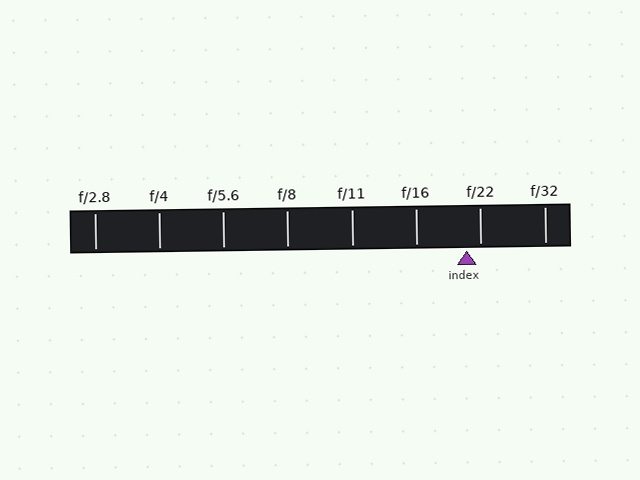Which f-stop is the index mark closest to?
The index mark is closest to f/22.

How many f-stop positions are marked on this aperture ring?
There are 8 f-stop positions marked.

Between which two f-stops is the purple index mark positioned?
The index mark is between f/16 and f/22.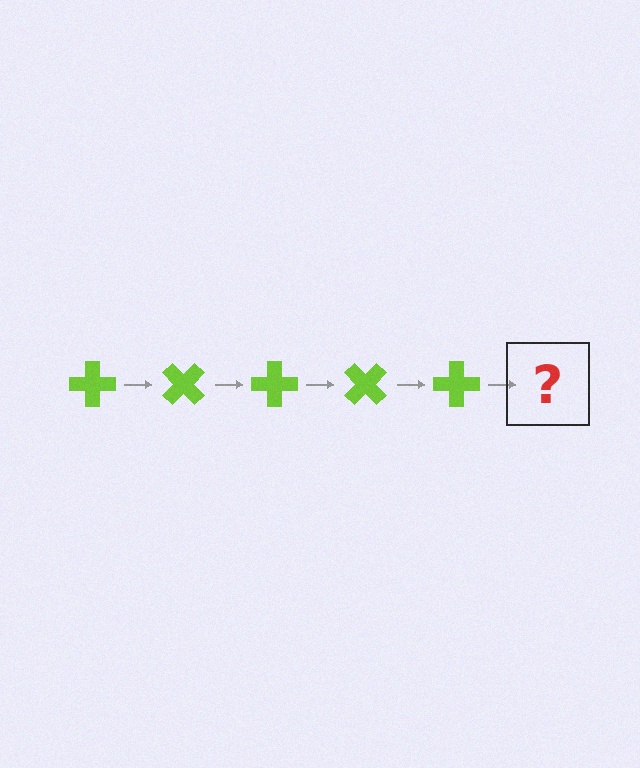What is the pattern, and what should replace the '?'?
The pattern is that the cross rotates 45 degrees each step. The '?' should be a lime cross rotated 225 degrees.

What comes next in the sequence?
The next element should be a lime cross rotated 225 degrees.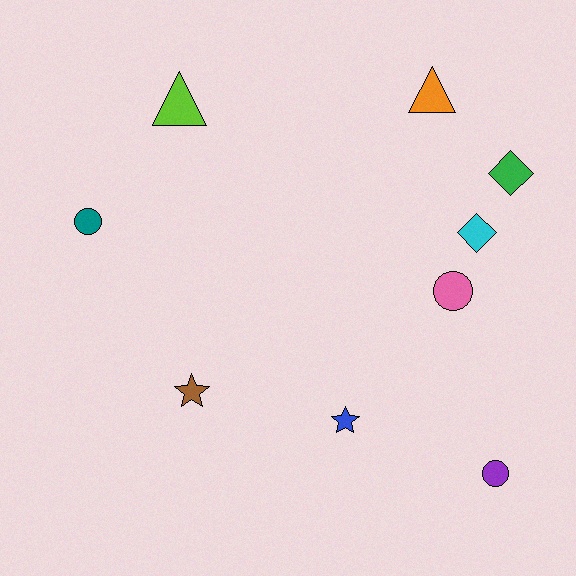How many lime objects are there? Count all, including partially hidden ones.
There is 1 lime object.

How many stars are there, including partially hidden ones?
There are 2 stars.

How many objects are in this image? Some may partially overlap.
There are 9 objects.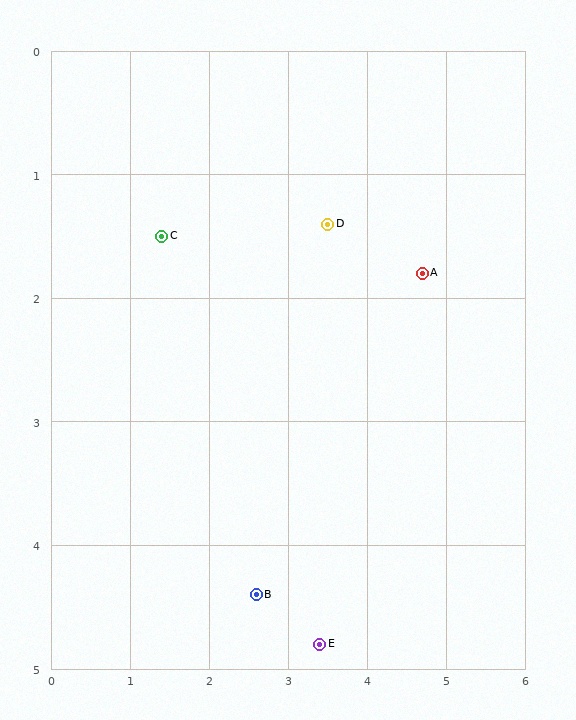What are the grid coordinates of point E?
Point E is at approximately (3.4, 4.8).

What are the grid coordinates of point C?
Point C is at approximately (1.4, 1.5).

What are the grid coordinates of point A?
Point A is at approximately (4.7, 1.8).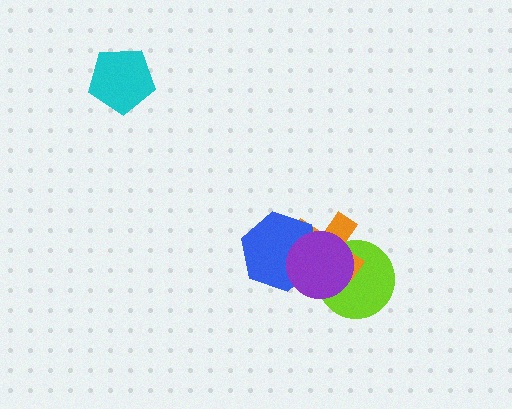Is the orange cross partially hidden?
Yes, it is partially covered by another shape.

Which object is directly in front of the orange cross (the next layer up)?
The blue hexagon is directly in front of the orange cross.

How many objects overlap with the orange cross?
3 objects overlap with the orange cross.